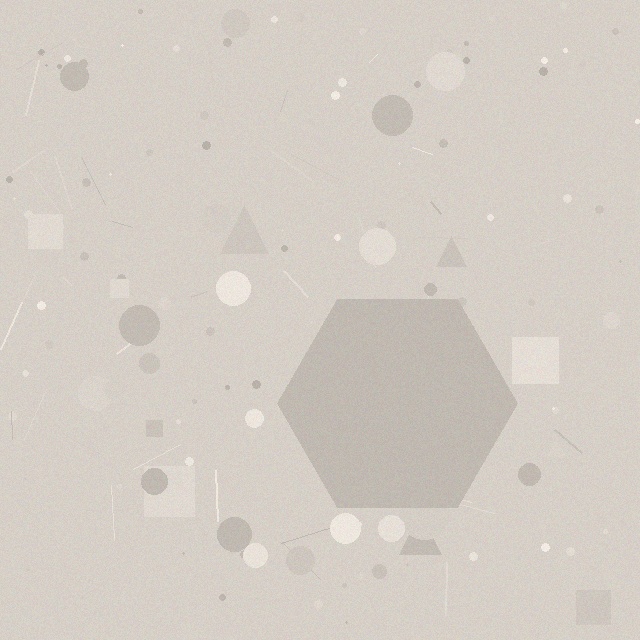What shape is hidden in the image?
A hexagon is hidden in the image.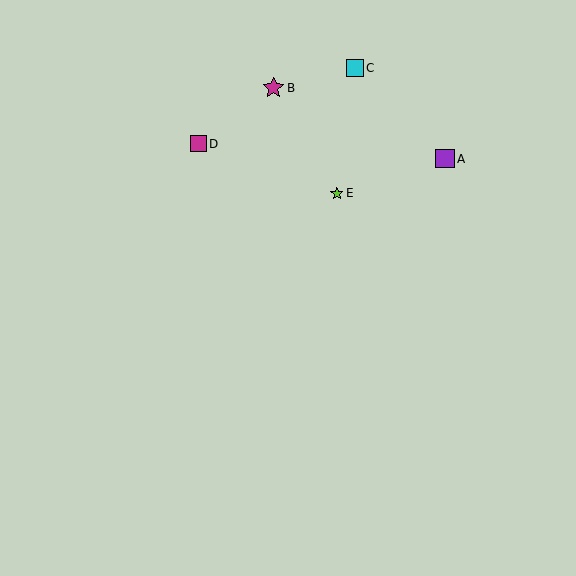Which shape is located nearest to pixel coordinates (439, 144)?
The purple square (labeled A) at (445, 159) is nearest to that location.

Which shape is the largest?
The magenta star (labeled B) is the largest.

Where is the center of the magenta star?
The center of the magenta star is at (273, 88).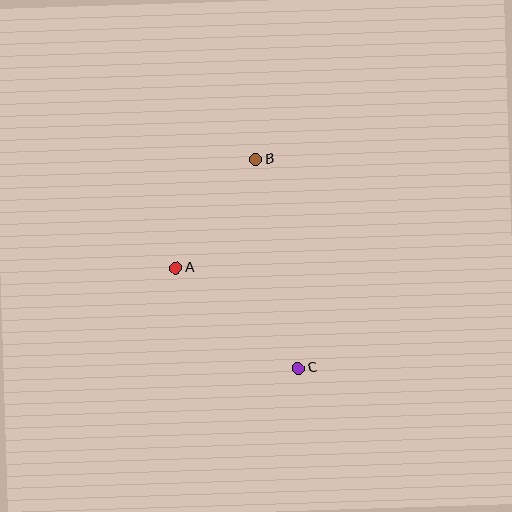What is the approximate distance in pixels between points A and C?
The distance between A and C is approximately 158 pixels.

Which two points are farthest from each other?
Points B and C are farthest from each other.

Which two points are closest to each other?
Points A and B are closest to each other.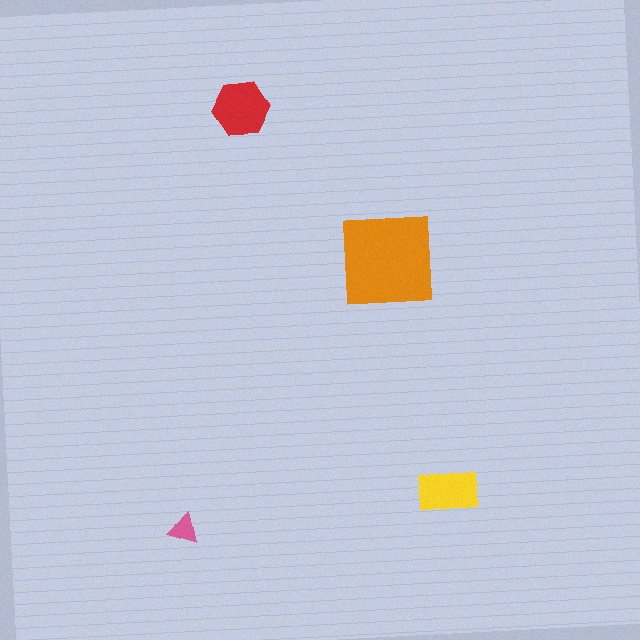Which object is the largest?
The orange square.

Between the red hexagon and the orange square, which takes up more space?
The orange square.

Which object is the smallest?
The pink triangle.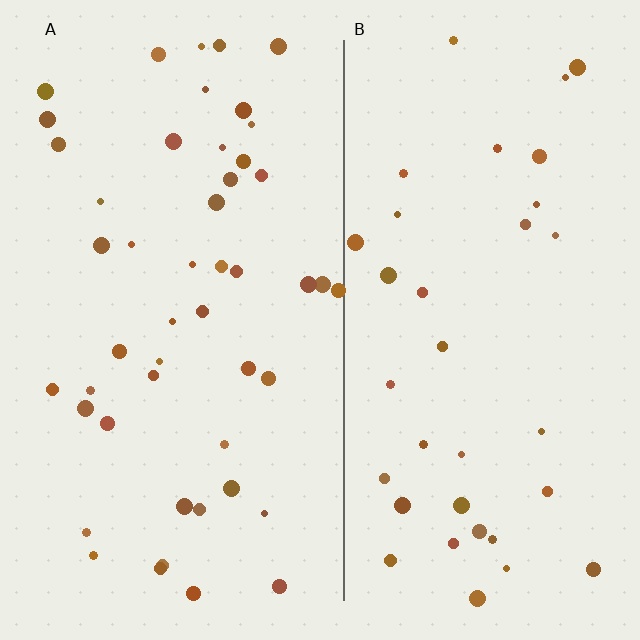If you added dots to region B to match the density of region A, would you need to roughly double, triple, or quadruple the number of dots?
Approximately double.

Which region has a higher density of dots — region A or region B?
A (the left).